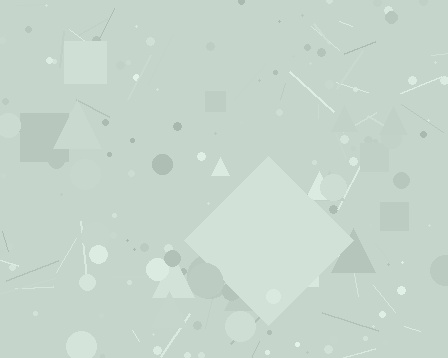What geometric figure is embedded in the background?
A diamond is embedded in the background.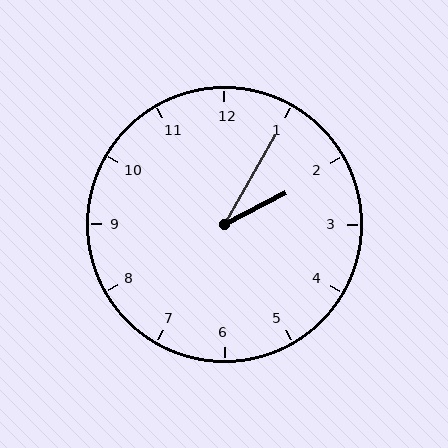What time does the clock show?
2:05.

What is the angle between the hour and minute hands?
Approximately 32 degrees.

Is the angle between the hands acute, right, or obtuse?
It is acute.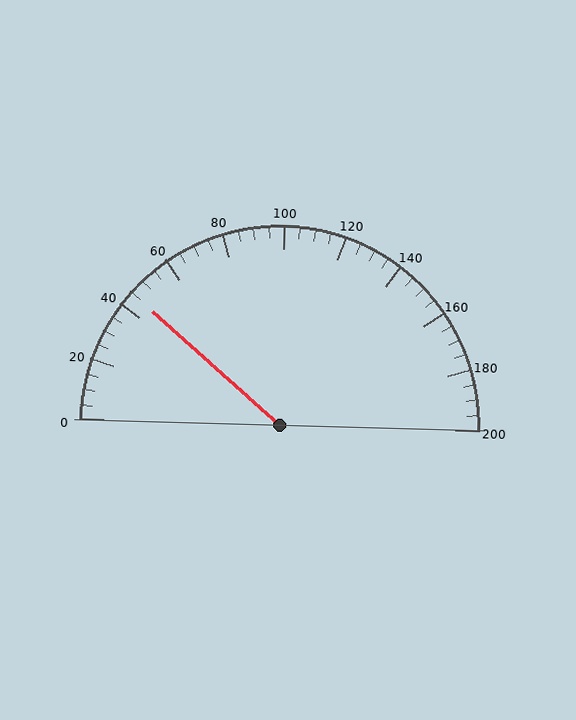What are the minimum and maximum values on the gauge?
The gauge ranges from 0 to 200.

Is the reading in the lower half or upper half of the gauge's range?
The reading is in the lower half of the range (0 to 200).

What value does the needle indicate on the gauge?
The needle indicates approximately 45.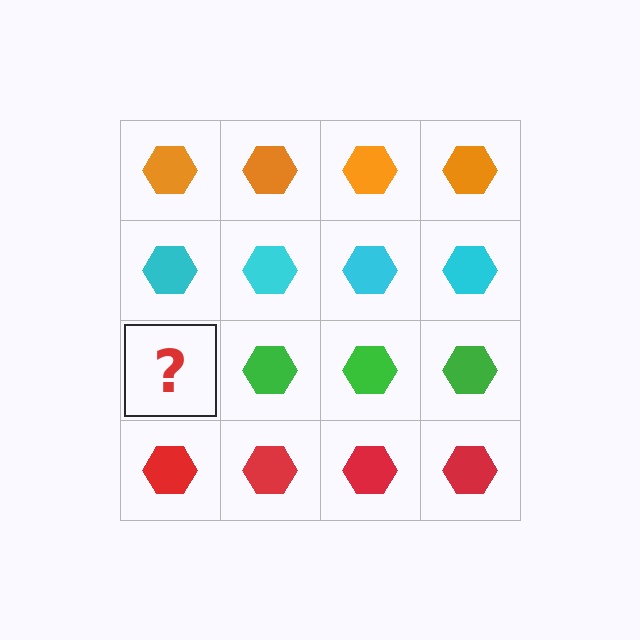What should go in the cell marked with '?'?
The missing cell should contain a green hexagon.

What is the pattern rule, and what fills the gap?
The rule is that each row has a consistent color. The gap should be filled with a green hexagon.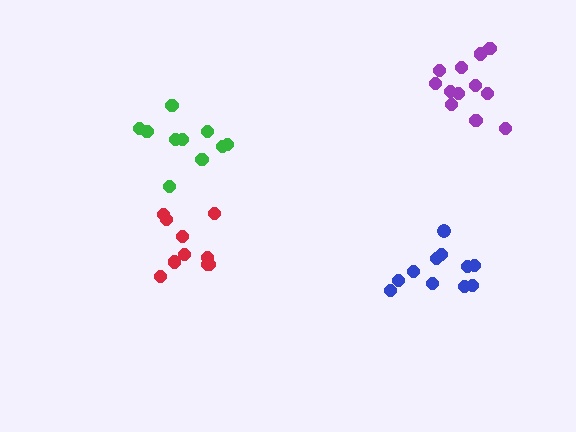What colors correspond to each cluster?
The clusters are colored: purple, green, red, blue.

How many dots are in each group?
Group 1: 12 dots, Group 2: 10 dots, Group 3: 10 dots, Group 4: 11 dots (43 total).